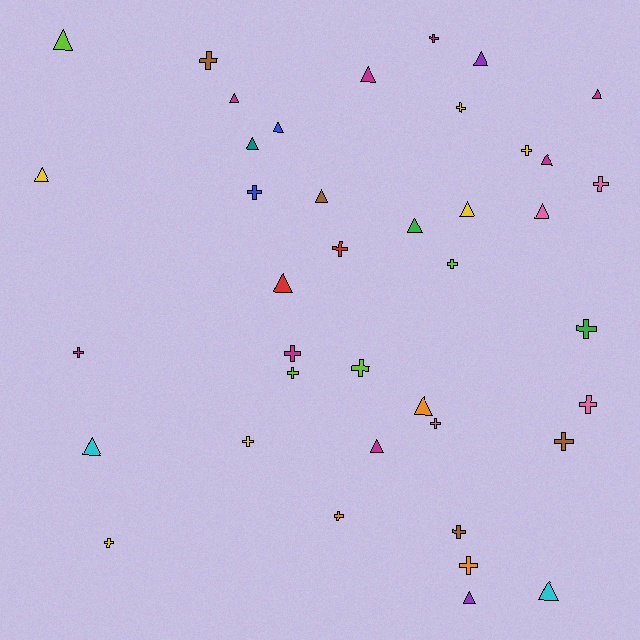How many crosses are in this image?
There are 21 crosses.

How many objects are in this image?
There are 40 objects.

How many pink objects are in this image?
There are 4 pink objects.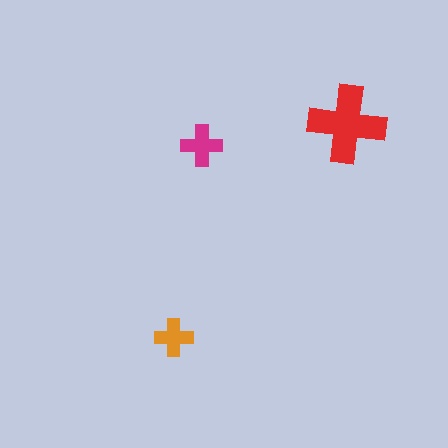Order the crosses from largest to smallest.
the red one, the magenta one, the orange one.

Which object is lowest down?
The orange cross is bottommost.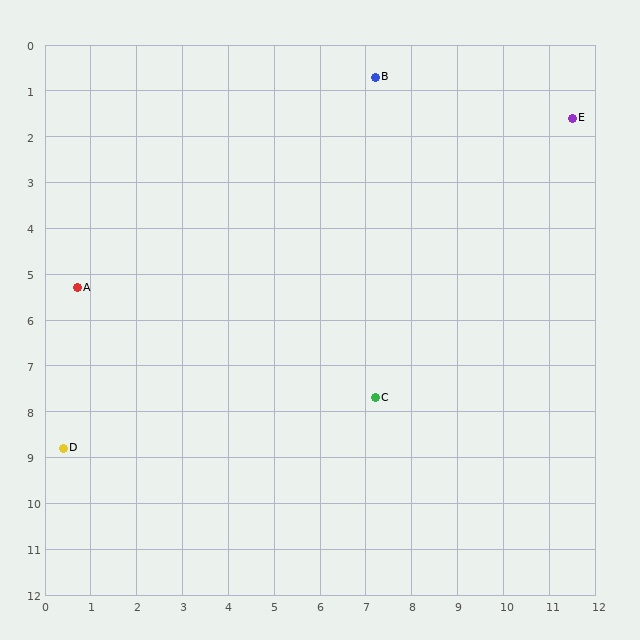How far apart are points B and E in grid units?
Points B and E are about 4.4 grid units apart.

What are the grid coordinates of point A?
Point A is at approximately (0.7, 5.3).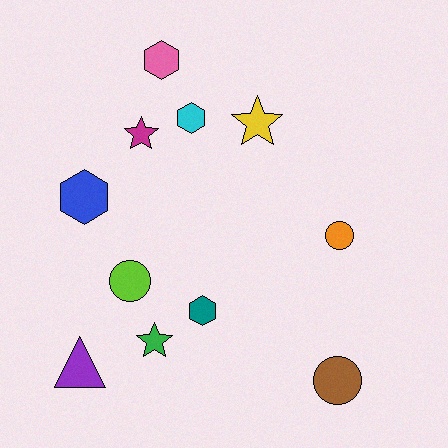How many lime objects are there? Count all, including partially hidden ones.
There is 1 lime object.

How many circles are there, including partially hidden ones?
There are 3 circles.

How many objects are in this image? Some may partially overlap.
There are 11 objects.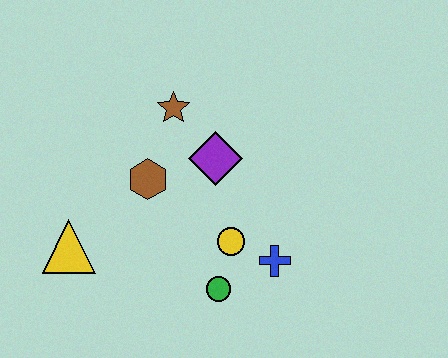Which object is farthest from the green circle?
The brown star is farthest from the green circle.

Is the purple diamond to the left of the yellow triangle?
No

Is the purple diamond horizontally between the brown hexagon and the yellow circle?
Yes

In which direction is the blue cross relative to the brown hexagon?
The blue cross is to the right of the brown hexagon.